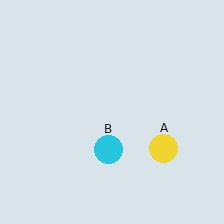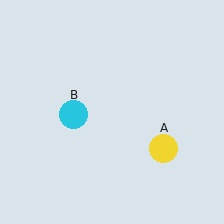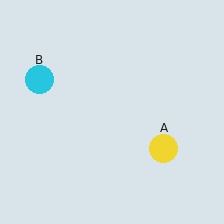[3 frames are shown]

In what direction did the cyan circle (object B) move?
The cyan circle (object B) moved up and to the left.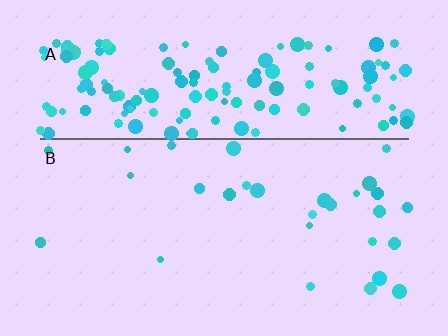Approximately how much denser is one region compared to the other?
Approximately 5.6× — region A over region B.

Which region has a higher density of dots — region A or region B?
A (the top).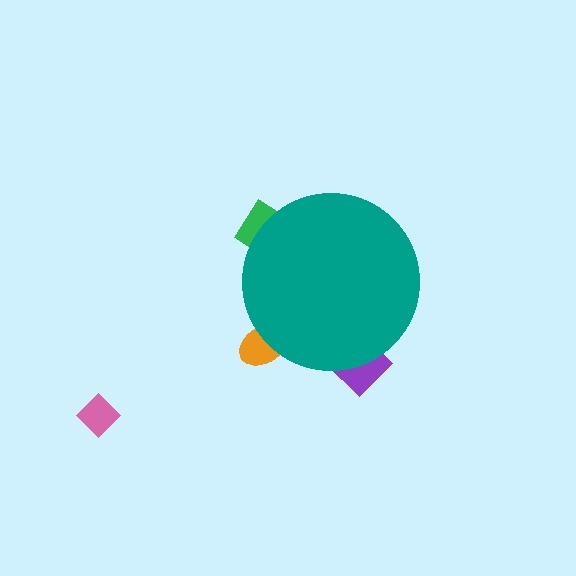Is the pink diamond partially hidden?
No, the pink diamond is fully visible.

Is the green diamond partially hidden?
Yes, the green diamond is partially hidden behind the teal circle.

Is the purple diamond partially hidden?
Yes, the purple diamond is partially hidden behind the teal circle.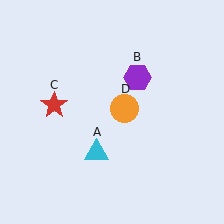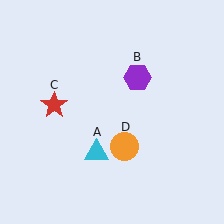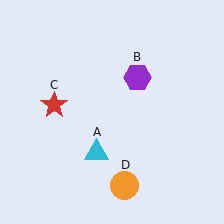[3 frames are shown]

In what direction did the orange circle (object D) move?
The orange circle (object D) moved down.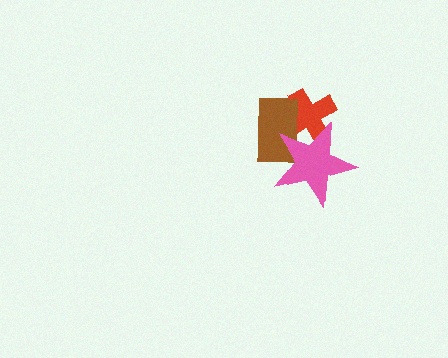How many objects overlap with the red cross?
2 objects overlap with the red cross.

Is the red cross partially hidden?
Yes, it is partially covered by another shape.